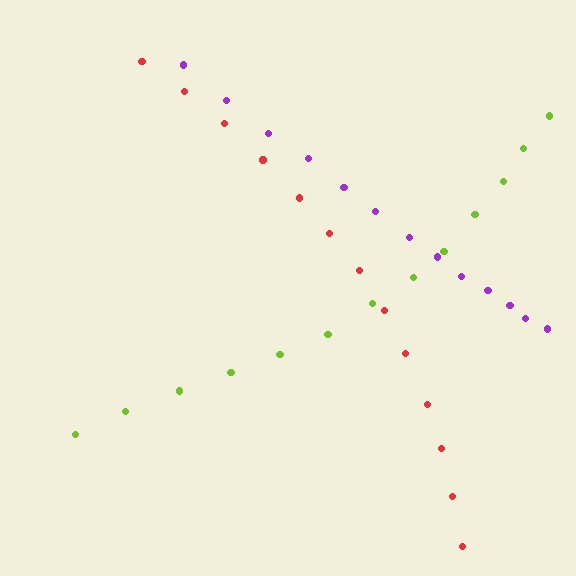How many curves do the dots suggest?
There are 3 distinct paths.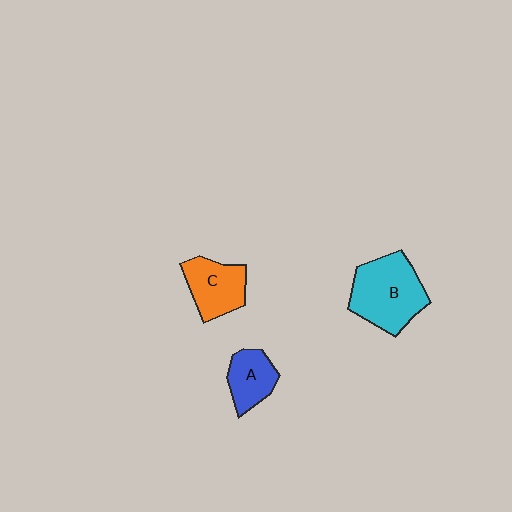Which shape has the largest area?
Shape B (cyan).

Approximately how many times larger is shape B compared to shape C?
Approximately 1.5 times.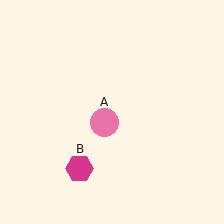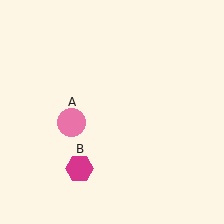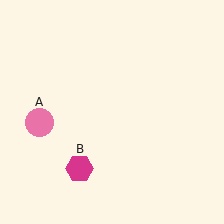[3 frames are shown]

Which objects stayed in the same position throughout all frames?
Magenta hexagon (object B) remained stationary.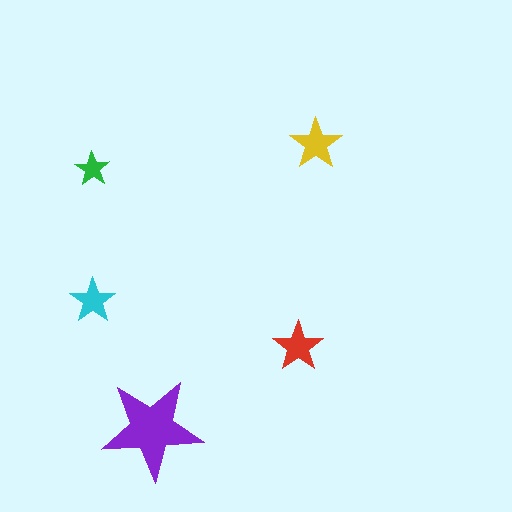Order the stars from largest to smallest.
the purple one, the yellow one, the red one, the cyan one, the green one.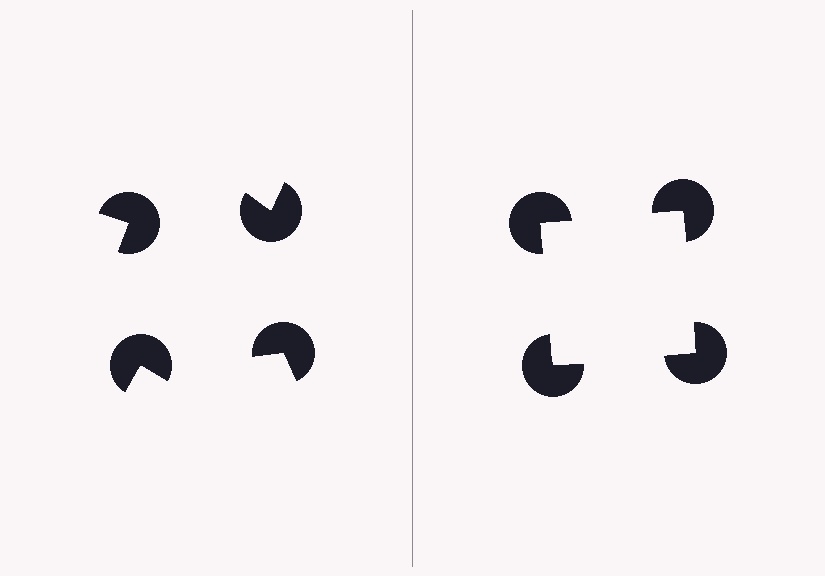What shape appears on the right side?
An illusory square.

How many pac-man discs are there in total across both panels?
8 — 4 on each side.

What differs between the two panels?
The pac-man discs are positioned identically on both sides; only the wedge orientations differ. On the right they align to a square; on the left they are misaligned.